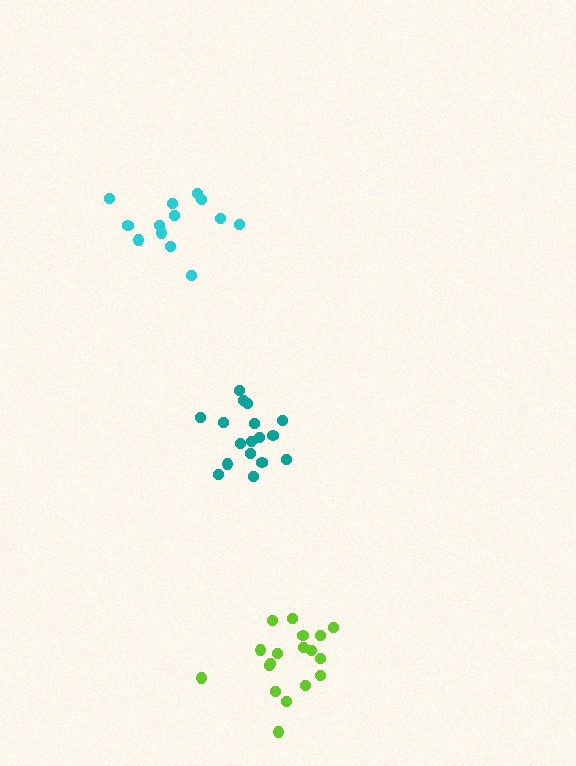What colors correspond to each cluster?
The clusters are colored: lime, cyan, teal.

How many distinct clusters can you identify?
There are 3 distinct clusters.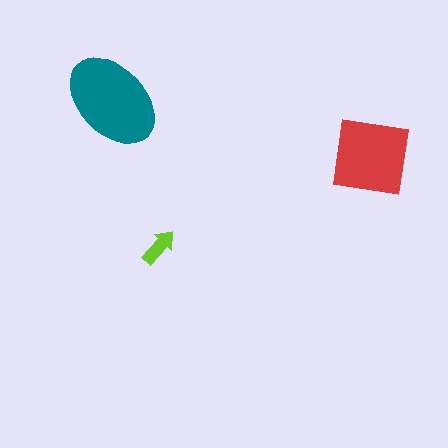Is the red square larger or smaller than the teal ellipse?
Smaller.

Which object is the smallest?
The lime arrow.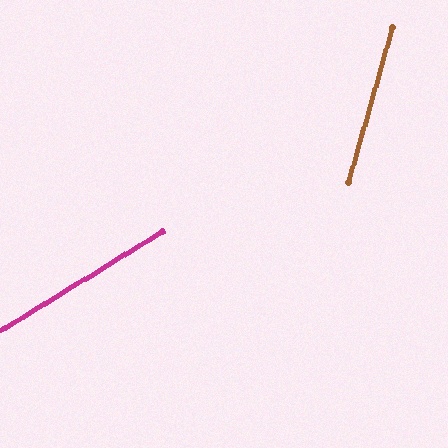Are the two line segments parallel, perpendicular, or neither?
Neither parallel nor perpendicular — they differ by about 43°.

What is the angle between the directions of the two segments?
Approximately 43 degrees.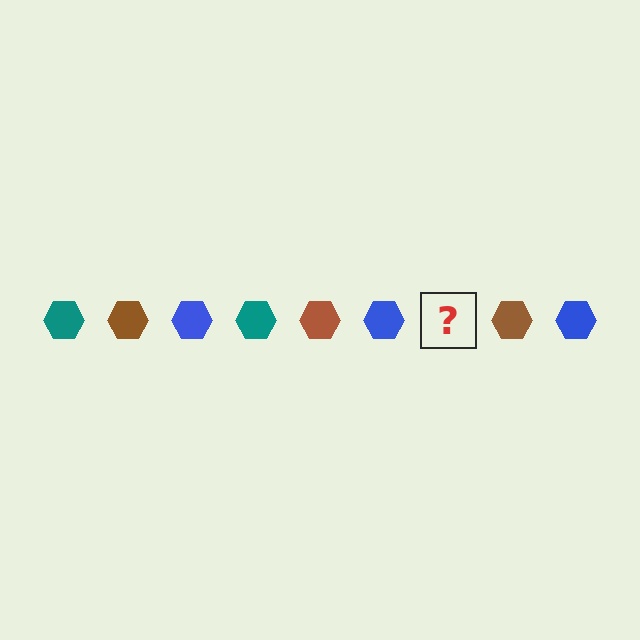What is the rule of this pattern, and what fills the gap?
The rule is that the pattern cycles through teal, brown, blue hexagons. The gap should be filled with a teal hexagon.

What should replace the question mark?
The question mark should be replaced with a teal hexagon.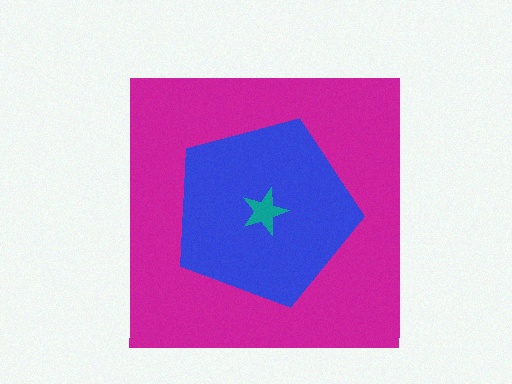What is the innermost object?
The teal star.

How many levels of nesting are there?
3.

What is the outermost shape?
The magenta square.